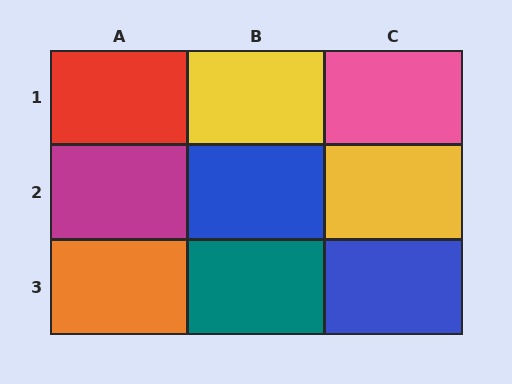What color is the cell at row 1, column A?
Red.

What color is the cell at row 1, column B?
Yellow.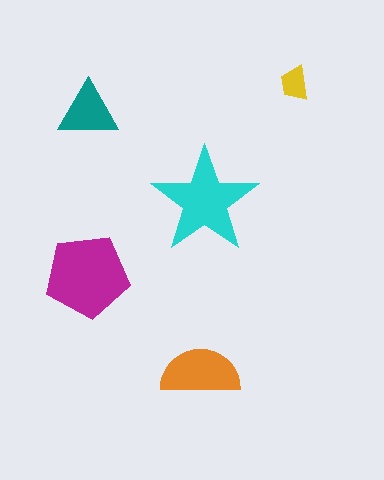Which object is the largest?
The magenta pentagon.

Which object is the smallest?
The yellow trapezoid.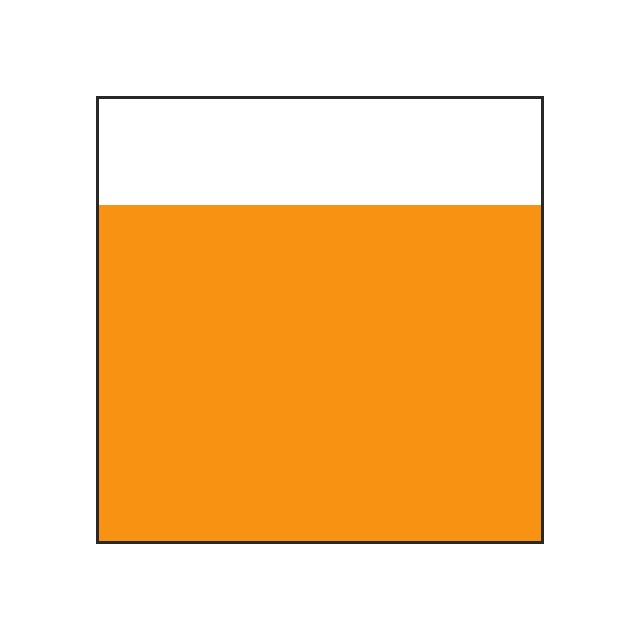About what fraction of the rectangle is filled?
About three quarters (3/4).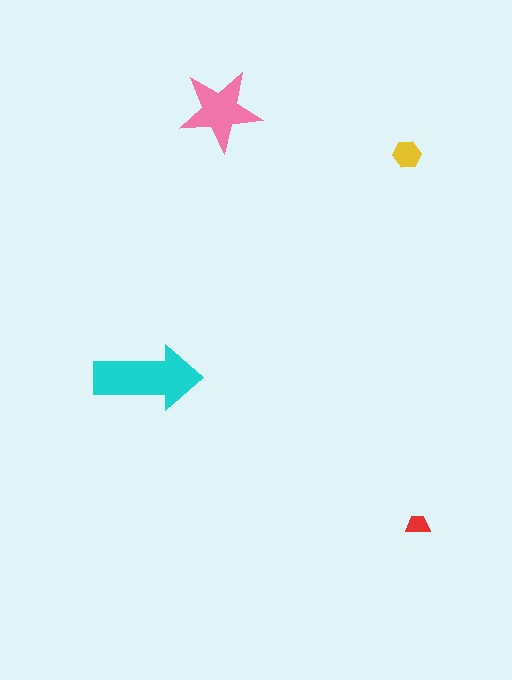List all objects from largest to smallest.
The cyan arrow, the pink star, the yellow hexagon, the red trapezoid.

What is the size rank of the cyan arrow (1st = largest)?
1st.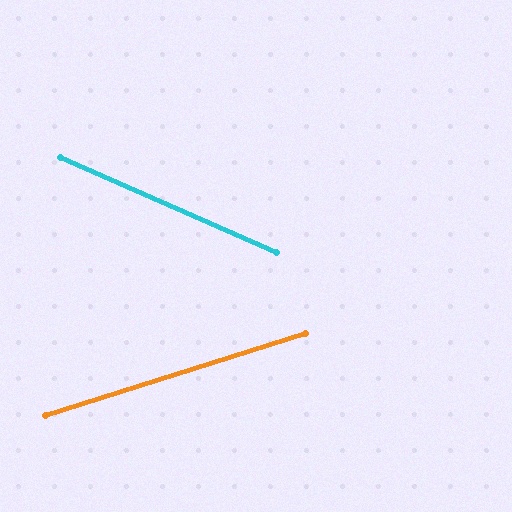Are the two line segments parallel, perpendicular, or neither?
Neither parallel nor perpendicular — they differ by about 41°.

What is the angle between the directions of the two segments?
Approximately 41 degrees.